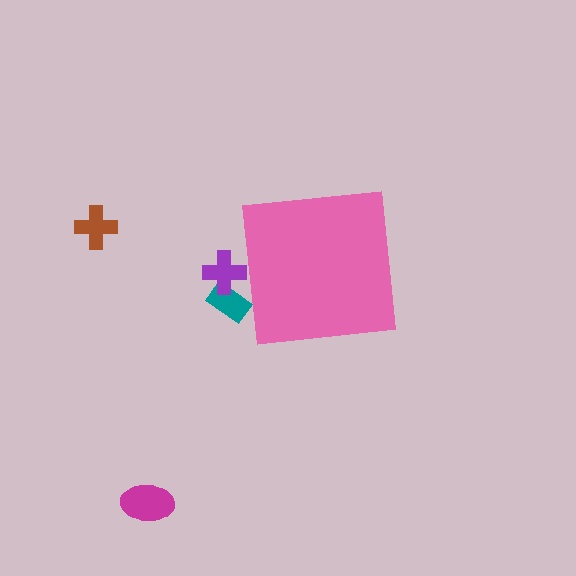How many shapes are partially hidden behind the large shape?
2 shapes are partially hidden.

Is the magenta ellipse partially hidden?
No, the magenta ellipse is fully visible.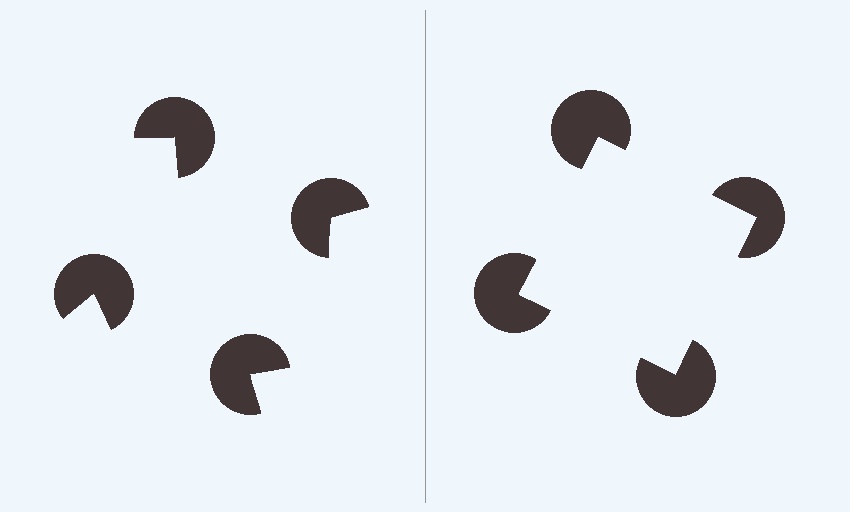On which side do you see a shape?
An illusory square appears on the right side. On the left side the wedge cuts are rotated, so no coherent shape forms.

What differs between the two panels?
The pac-man discs are positioned identically on both sides; only the wedge orientations differ. On the right they align to a square; on the left they are misaligned.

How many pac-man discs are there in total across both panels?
8 — 4 on each side.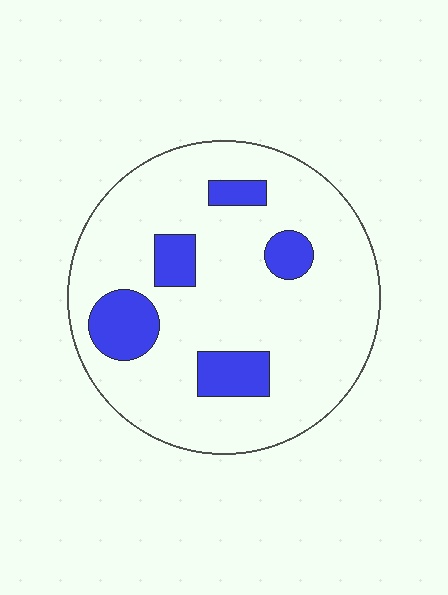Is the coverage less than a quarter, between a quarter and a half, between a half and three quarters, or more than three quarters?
Less than a quarter.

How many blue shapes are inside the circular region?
5.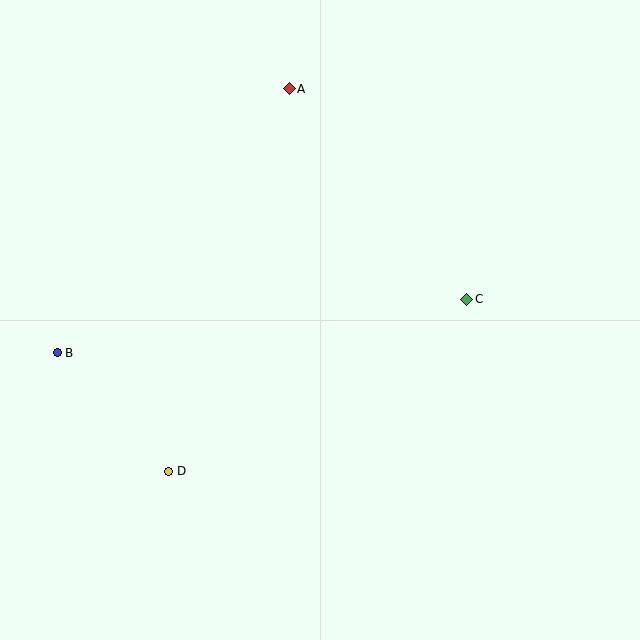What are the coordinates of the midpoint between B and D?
The midpoint between B and D is at (113, 412).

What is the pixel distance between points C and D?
The distance between C and D is 344 pixels.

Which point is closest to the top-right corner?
Point C is closest to the top-right corner.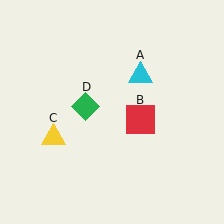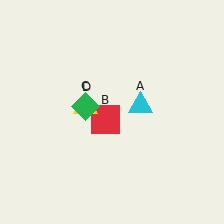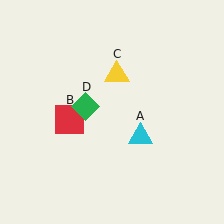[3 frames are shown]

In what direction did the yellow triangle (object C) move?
The yellow triangle (object C) moved up and to the right.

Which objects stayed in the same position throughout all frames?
Green diamond (object D) remained stationary.